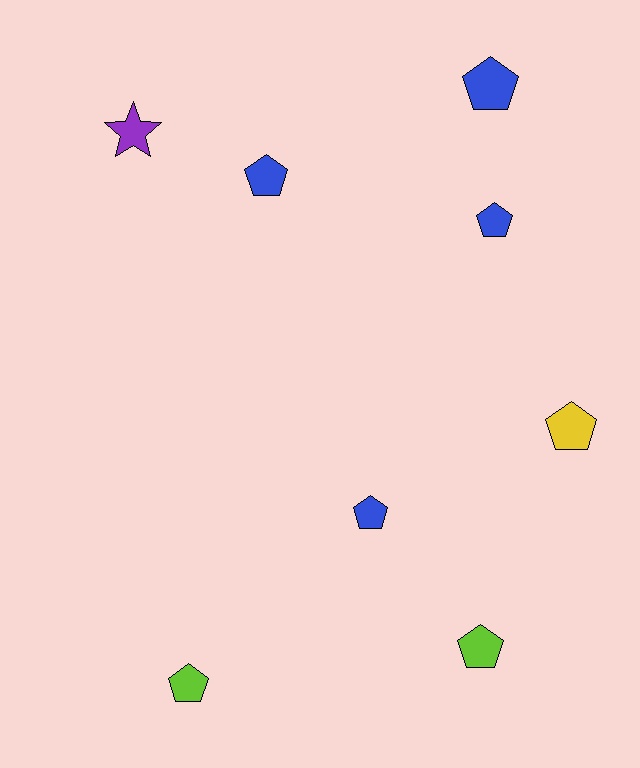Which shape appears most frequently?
Pentagon, with 7 objects.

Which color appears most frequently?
Blue, with 4 objects.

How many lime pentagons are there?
There are 2 lime pentagons.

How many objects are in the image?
There are 8 objects.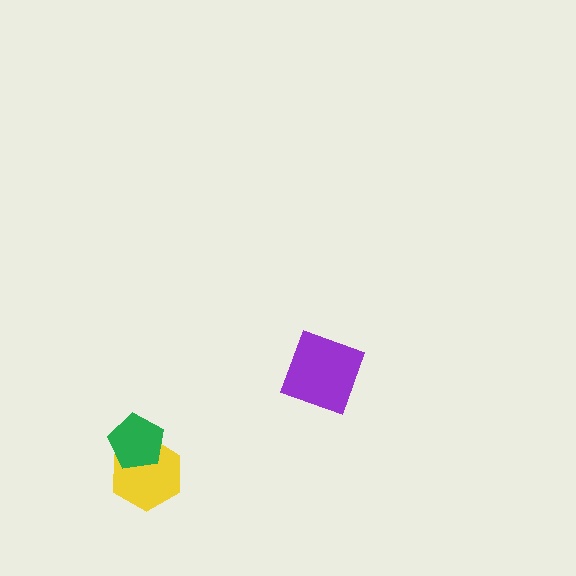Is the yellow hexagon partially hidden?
Yes, it is partially covered by another shape.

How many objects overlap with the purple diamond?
0 objects overlap with the purple diamond.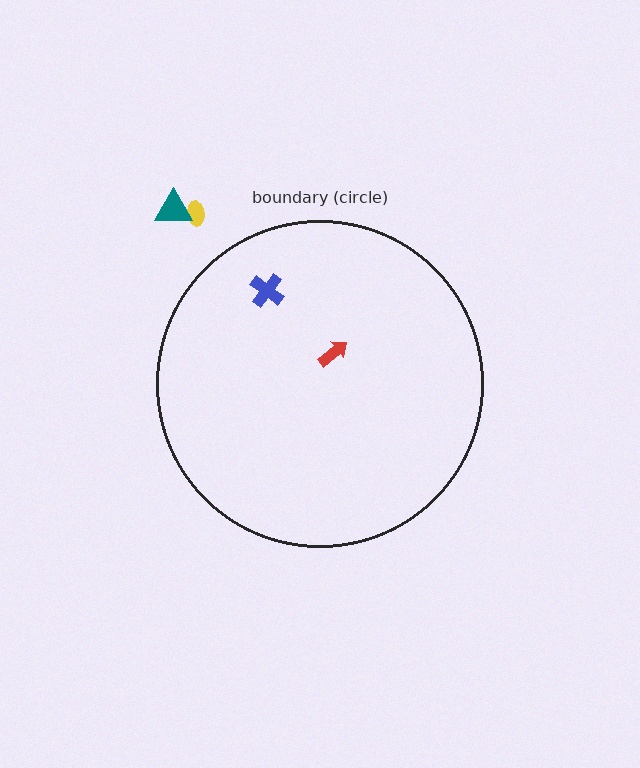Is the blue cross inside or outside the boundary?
Inside.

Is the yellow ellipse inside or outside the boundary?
Outside.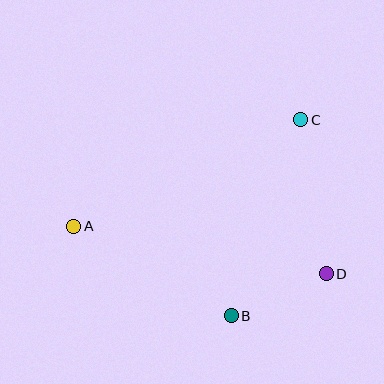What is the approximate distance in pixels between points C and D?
The distance between C and D is approximately 156 pixels.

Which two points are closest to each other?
Points B and D are closest to each other.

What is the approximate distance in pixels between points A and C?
The distance between A and C is approximately 251 pixels.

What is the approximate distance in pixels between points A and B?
The distance between A and B is approximately 181 pixels.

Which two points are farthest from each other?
Points A and D are farthest from each other.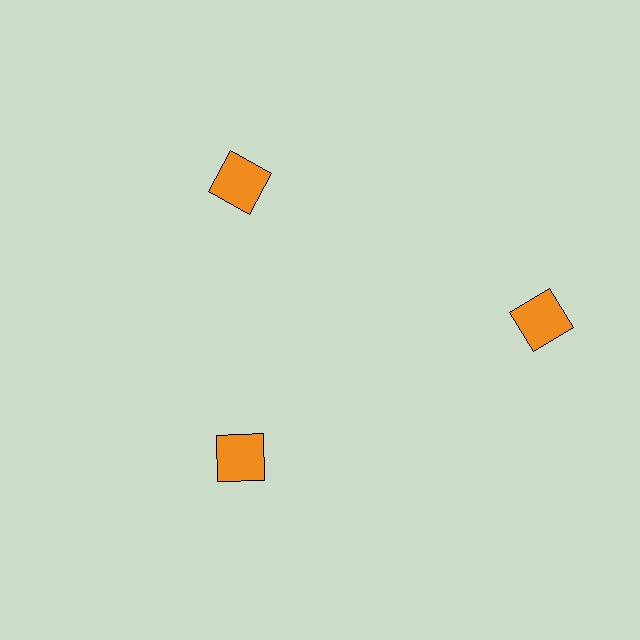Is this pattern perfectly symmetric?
No. The 3 orange squares are arranged in a ring, but one element near the 3 o'clock position is pushed outward from the center, breaking the 3-fold rotational symmetry.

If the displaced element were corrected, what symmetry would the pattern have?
It would have 3-fold rotational symmetry — the pattern would map onto itself every 120 degrees.